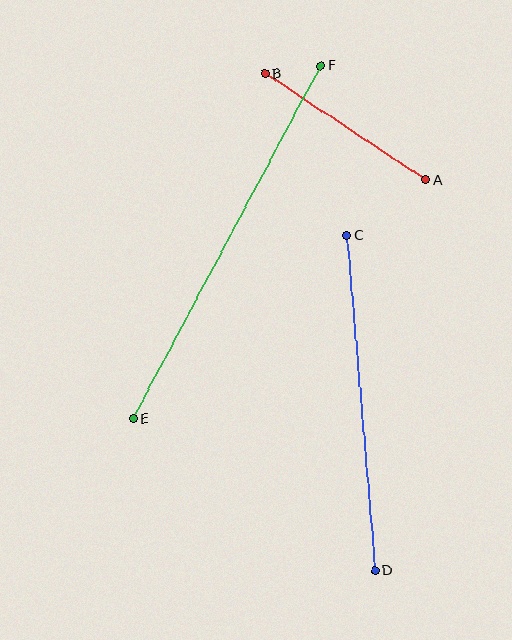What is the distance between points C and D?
The distance is approximately 337 pixels.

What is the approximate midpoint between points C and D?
The midpoint is at approximately (361, 403) pixels.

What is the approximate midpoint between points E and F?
The midpoint is at approximately (227, 242) pixels.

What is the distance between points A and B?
The distance is approximately 193 pixels.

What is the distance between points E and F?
The distance is approximately 400 pixels.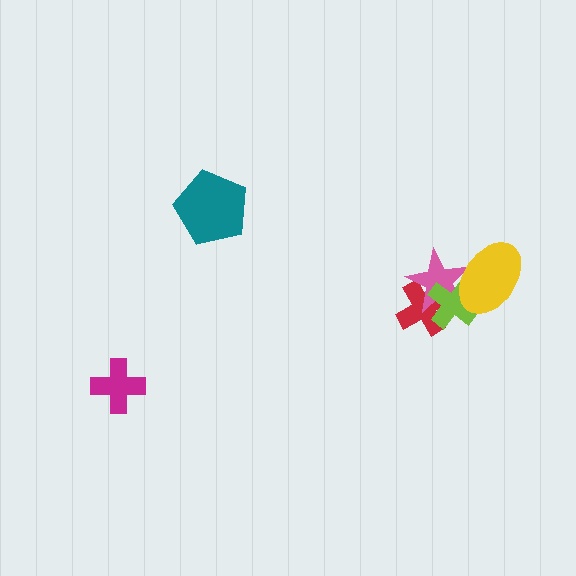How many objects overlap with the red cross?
2 objects overlap with the red cross.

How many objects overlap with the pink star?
3 objects overlap with the pink star.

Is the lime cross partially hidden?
Yes, it is partially covered by another shape.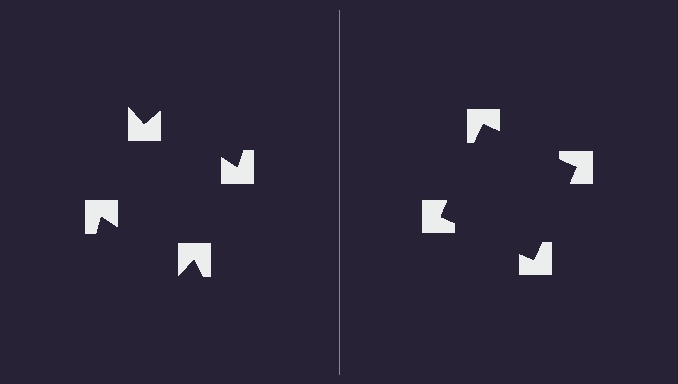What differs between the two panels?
The notched squares are positioned identically on both sides; only the wedge orientations differ. On the right they align to a square; on the left they are misaligned.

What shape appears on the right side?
An illusory square.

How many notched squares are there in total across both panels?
8 — 4 on each side.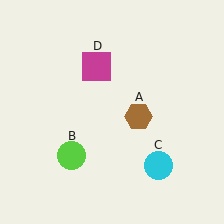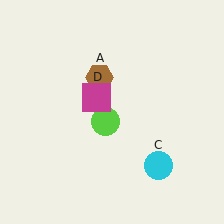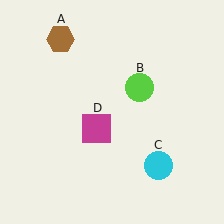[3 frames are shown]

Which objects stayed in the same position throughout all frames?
Cyan circle (object C) remained stationary.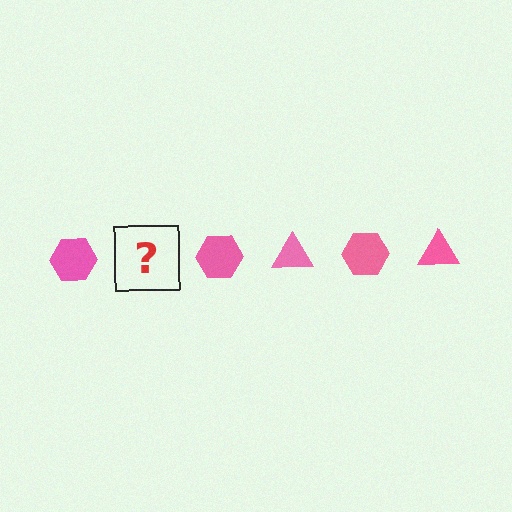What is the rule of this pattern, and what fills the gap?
The rule is that the pattern cycles through hexagon, triangle shapes in pink. The gap should be filled with a pink triangle.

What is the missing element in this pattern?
The missing element is a pink triangle.